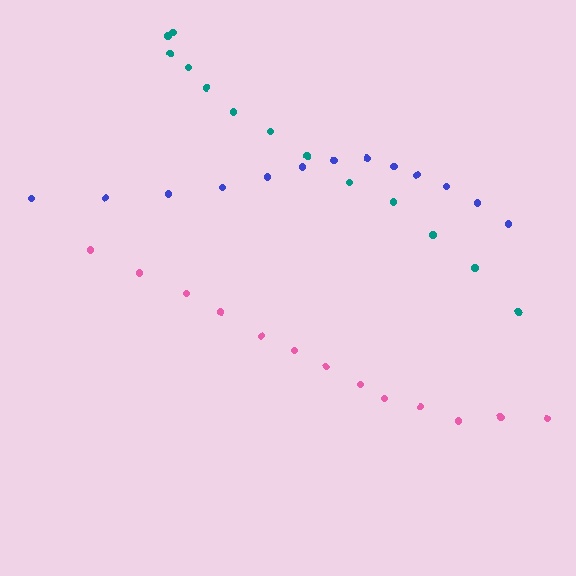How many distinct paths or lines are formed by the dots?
There are 3 distinct paths.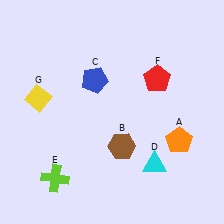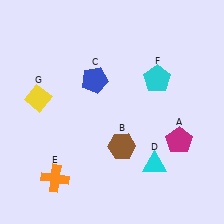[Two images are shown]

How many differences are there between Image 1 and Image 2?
There are 3 differences between the two images.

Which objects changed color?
A changed from orange to magenta. E changed from lime to orange. F changed from red to cyan.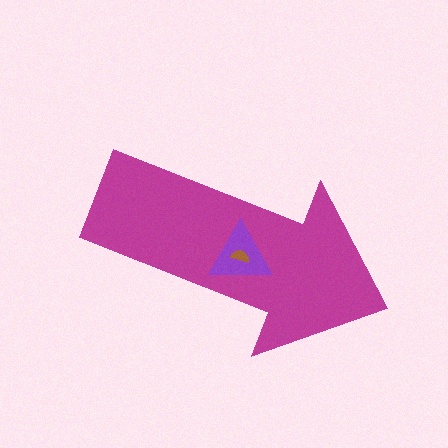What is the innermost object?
The brown semicircle.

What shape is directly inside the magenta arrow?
The purple triangle.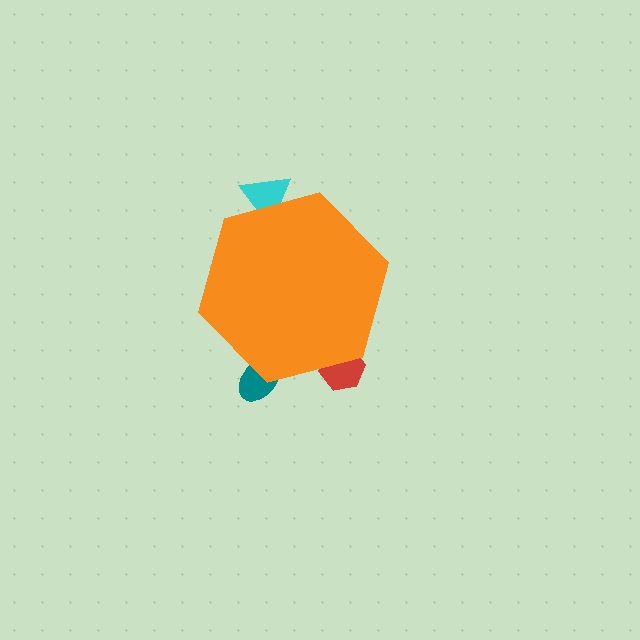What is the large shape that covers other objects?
An orange hexagon.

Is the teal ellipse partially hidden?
Yes, the teal ellipse is partially hidden behind the orange hexagon.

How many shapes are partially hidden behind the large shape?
3 shapes are partially hidden.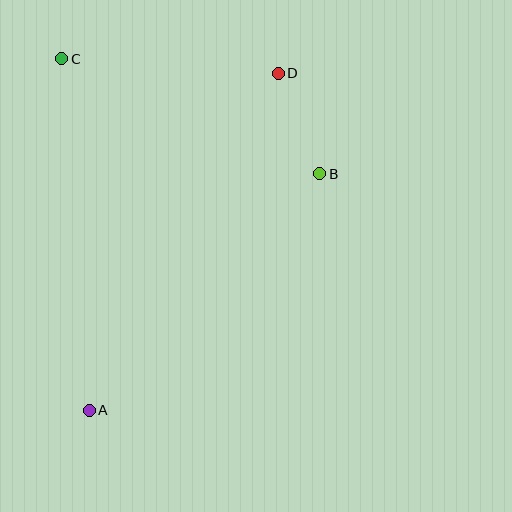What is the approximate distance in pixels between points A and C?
The distance between A and C is approximately 352 pixels.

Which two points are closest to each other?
Points B and D are closest to each other.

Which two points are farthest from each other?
Points A and D are farthest from each other.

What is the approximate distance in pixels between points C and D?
The distance between C and D is approximately 217 pixels.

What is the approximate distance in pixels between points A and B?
The distance between A and B is approximately 330 pixels.